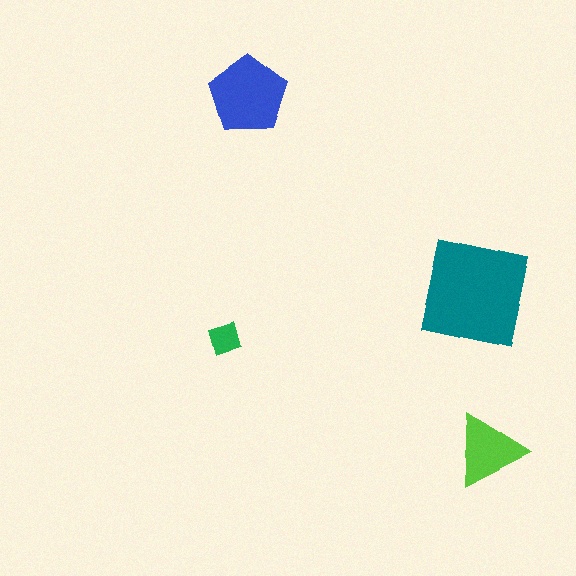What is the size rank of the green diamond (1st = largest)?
4th.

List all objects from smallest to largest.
The green diamond, the lime triangle, the blue pentagon, the teal square.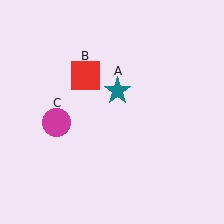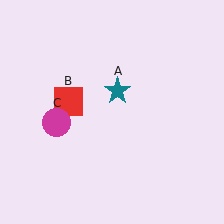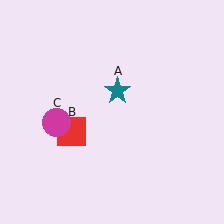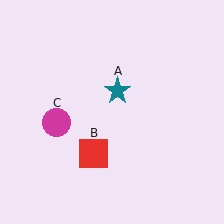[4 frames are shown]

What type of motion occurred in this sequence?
The red square (object B) rotated counterclockwise around the center of the scene.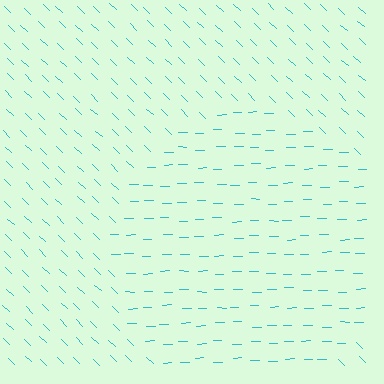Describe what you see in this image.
The image is filled with small cyan line segments. A circle region in the image has lines oriented differently from the surrounding lines, creating a visible texture boundary.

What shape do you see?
I see a circle.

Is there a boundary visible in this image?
Yes, there is a texture boundary formed by a change in line orientation.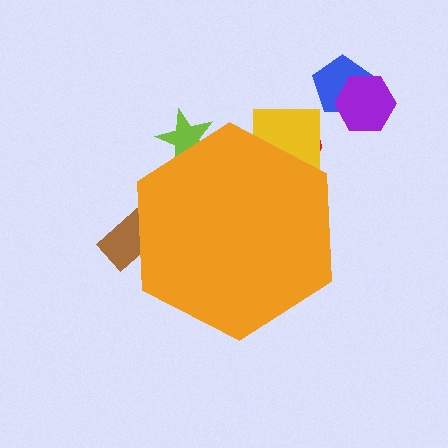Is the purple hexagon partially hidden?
No, the purple hexagon is fully visible.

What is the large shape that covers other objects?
An orange hexagon.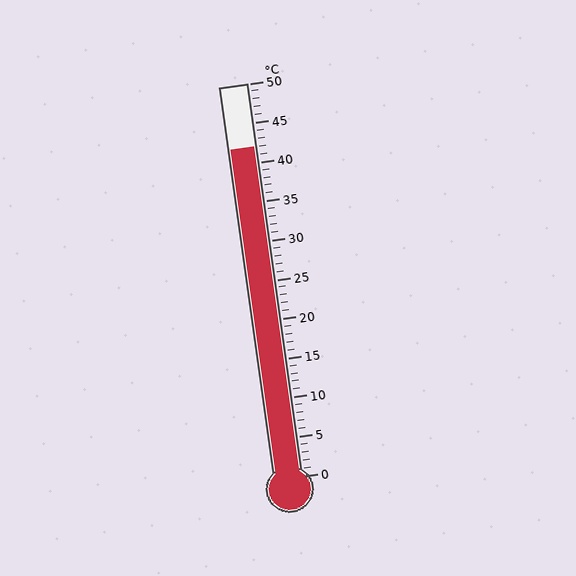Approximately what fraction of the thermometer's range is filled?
The thermometer is filled to approximately 85% of its range.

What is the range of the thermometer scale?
The thermometer scale ranges from 0°C to 50°C.